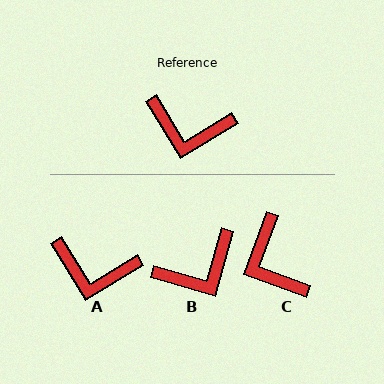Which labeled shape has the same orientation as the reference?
A.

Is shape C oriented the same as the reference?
No, it is off by about 52 degrees.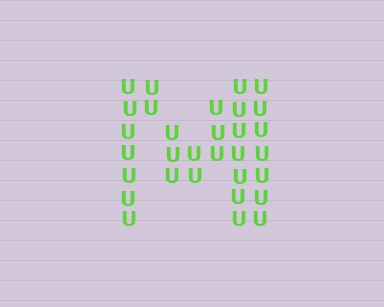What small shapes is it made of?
It is made of small letter U's.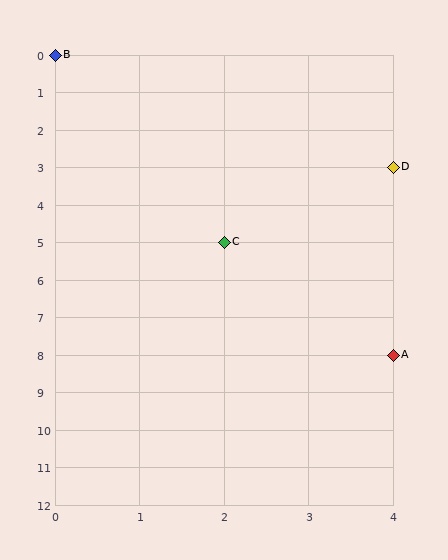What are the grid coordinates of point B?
Point B is at grid coordinates (0, 0).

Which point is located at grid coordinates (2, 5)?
Point C is at (2, 5).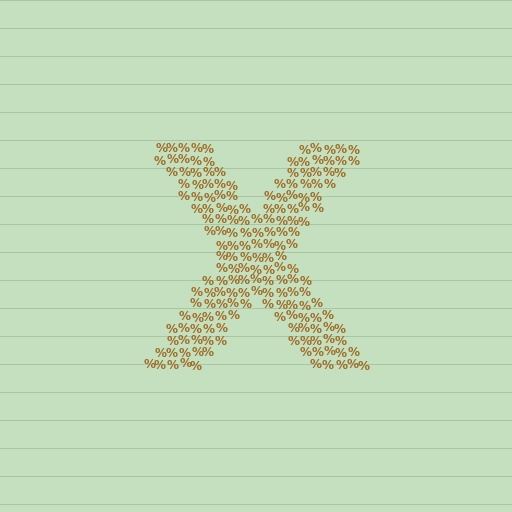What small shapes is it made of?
It is made of small percent signs.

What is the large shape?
The large shape is the letter X.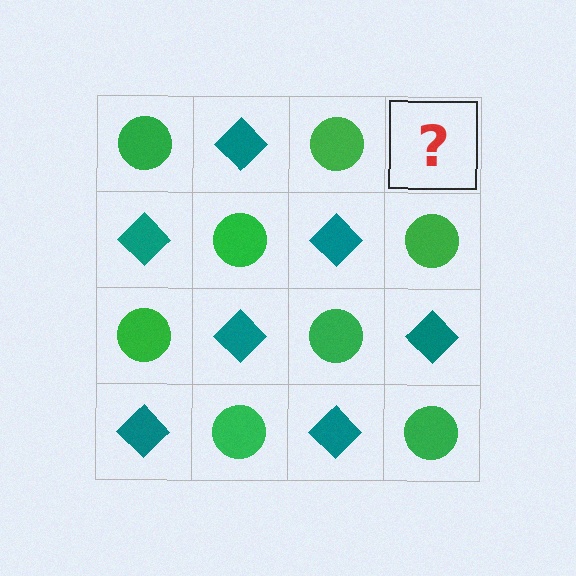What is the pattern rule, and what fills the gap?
The rule is that it alternates green circle and teal diamond in a checkerboard pattern. The gap should be filled with a teal diamond.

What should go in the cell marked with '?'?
The missing cell should contain a teal diamond.